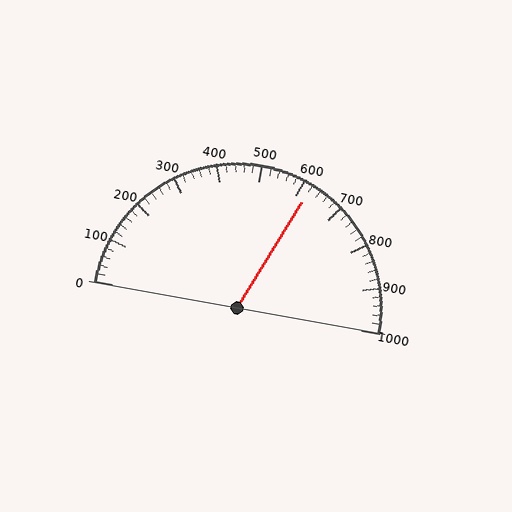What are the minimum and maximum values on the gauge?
The gauge ranges from 0 to 1000.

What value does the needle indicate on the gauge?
The needle indicates approximately 620.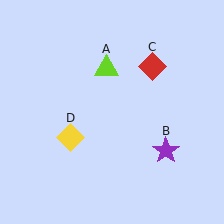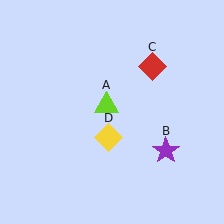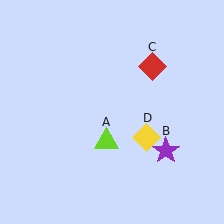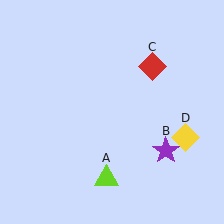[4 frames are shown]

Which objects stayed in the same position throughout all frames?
Purple star (object B) and red diamond (object C) remained stationary.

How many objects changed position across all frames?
2 objects changed position: lime triangle (object A), yellow diamond (object D).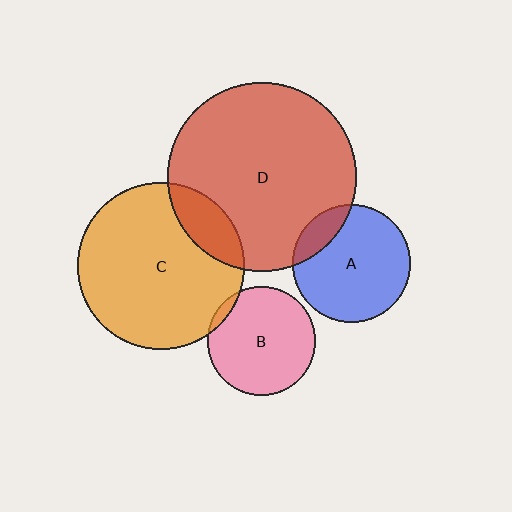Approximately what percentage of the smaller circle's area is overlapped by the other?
Approximately 5%.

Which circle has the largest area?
Circle D (red).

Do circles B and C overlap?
Yes.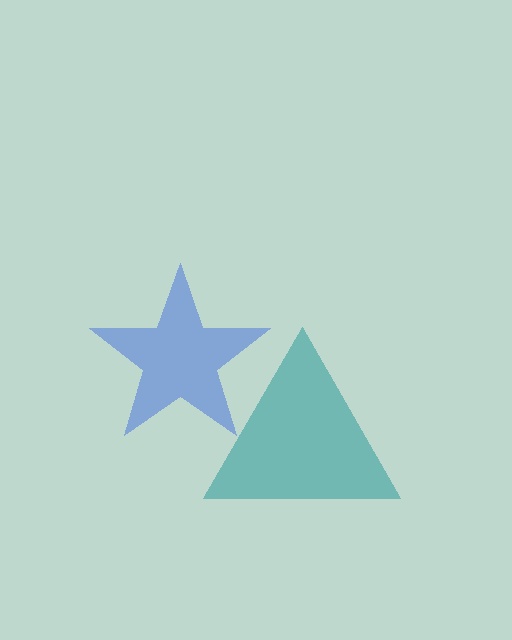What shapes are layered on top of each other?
The layered shapes are: a blue star, a teal triangle.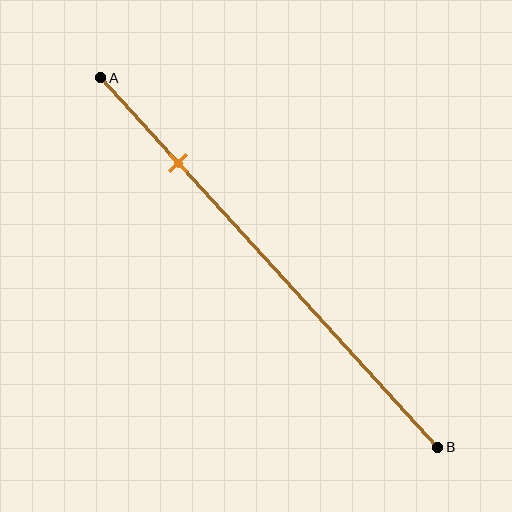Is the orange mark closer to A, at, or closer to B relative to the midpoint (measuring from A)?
The orange mark is closer to point A than the midpoint of segment AB.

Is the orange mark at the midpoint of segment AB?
No, the mark is at about 25% from A, not at the 50% midpoint.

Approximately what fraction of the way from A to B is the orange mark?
The orange mark is approximately 25% of the way from A to B.